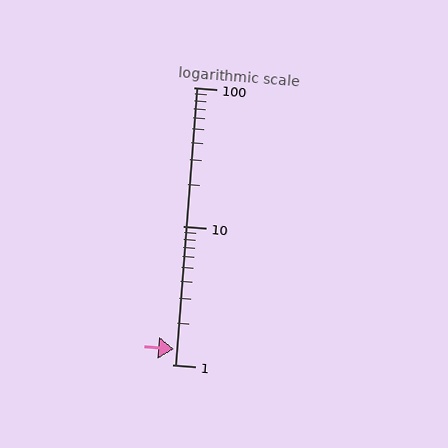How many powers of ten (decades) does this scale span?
The scale spans 2 decades, from 1 to 100.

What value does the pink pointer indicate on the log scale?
The pointer indicates approximately 1.3.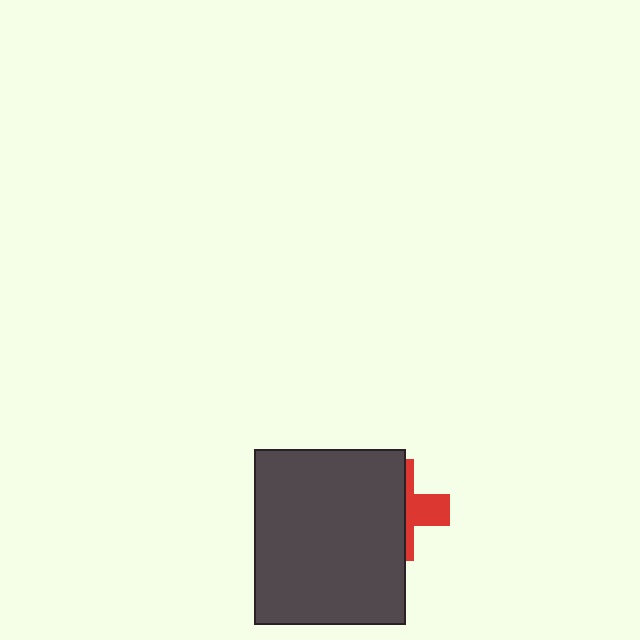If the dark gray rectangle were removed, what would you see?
You would see the complete red cross.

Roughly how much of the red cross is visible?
A small part of it is visible (roughly 37%).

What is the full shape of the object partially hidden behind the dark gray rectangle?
The partially hidden object is a red cross.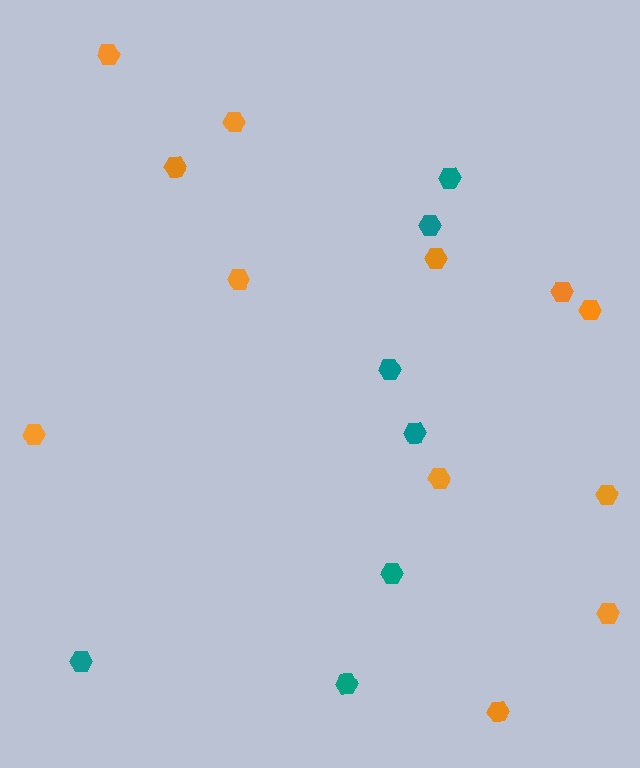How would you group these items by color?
There are 2 groups: one group of teal hexagons (7) and one group of orange hexagons (12).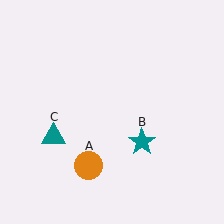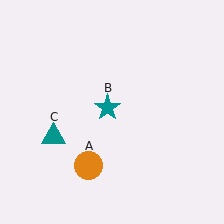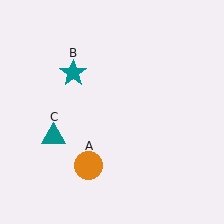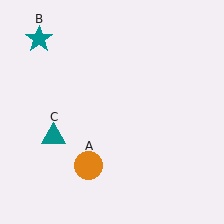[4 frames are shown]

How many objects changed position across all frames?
1 object changed position: teal star (object B).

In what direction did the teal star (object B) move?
The teal star (object B) moved up and to the left.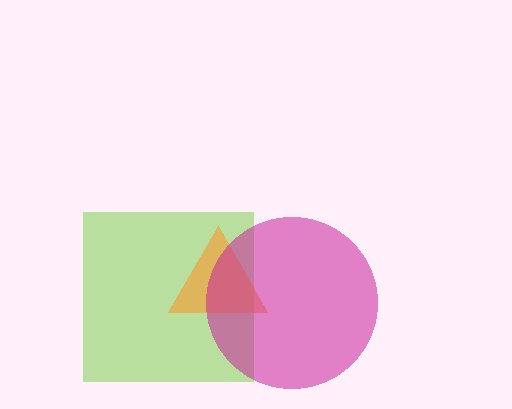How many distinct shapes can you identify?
There are 3 distinct shapes: a lime square, an orange triangle, a magenta circle.